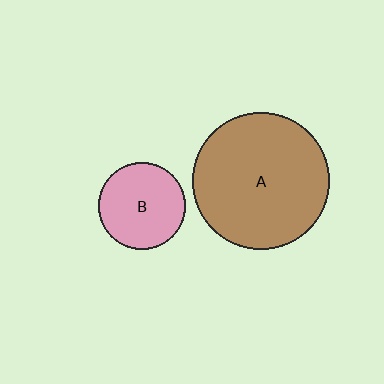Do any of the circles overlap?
No, none of the circles overlap.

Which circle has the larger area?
Circle A (brown).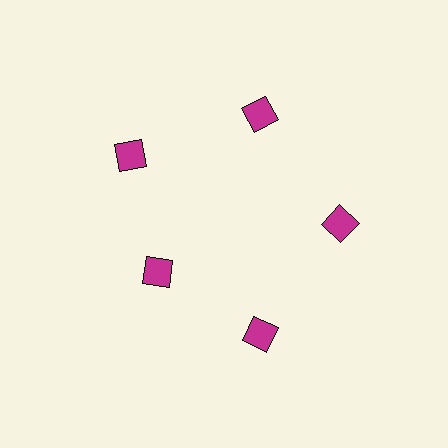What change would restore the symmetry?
The symmetry would be restored by moving it outward, back onto the ring so that all 5 diamonds sit at equal angles and equal distance from the center.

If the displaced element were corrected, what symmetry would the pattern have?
It would have 5-fold rotational symmetry — the pattern would map onto itself every 72 degrees.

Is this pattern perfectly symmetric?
No. The 5 magenta diamonds are arranged in a ring, but one element near the 8 o'clock position is pulled inward toward the center, breaking the 5-fold rotational symmetry.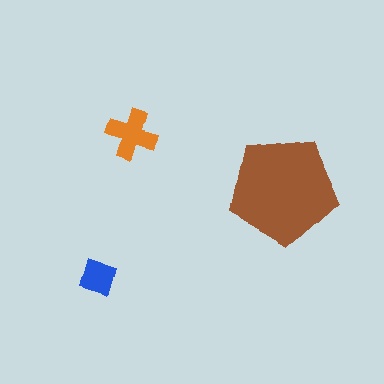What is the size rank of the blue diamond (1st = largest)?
3rd.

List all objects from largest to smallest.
The brown pentagon, the orange cross, the blue diamond.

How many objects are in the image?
There are 3 objects in the image.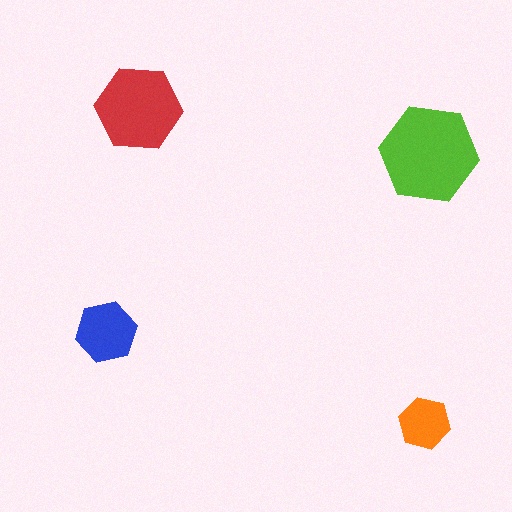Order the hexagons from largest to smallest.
the lime one, the red one, the blue one, the orange one.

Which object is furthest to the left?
The blue hexagon is leftmost.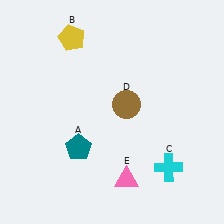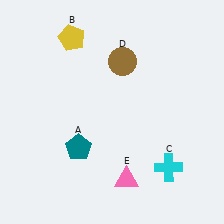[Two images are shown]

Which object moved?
The brown circle (D) moved up.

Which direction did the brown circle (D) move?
The brown circle (D) moved up.